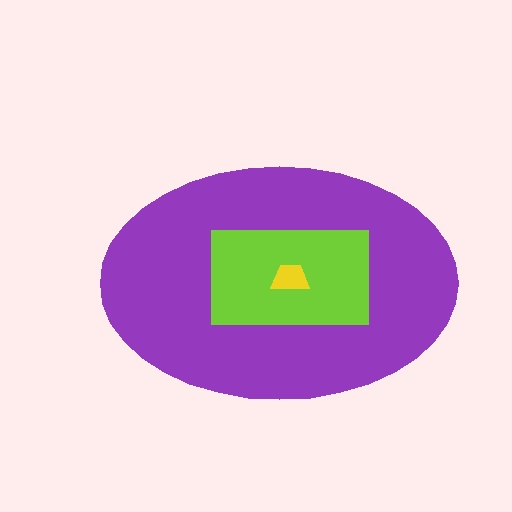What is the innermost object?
The yellow trapezoid.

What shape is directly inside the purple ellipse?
The lime rectangle.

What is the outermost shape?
The purple ellipse.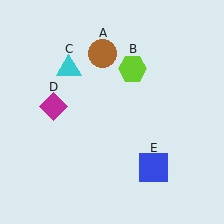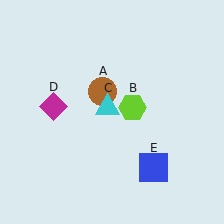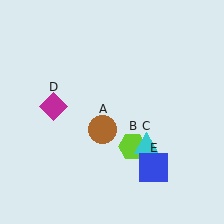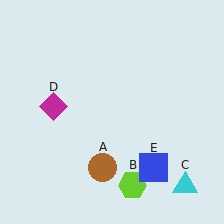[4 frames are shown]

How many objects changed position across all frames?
3 objects changed position: brown circle (object A), lime hexagon (object B), cyan triangle (object C).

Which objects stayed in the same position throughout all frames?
Magenta diamond (object D) and blue square (object E) remained stationary.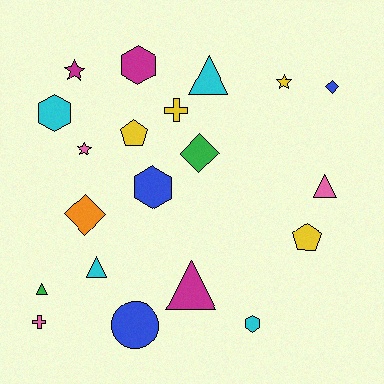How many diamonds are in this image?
There are 3 diamonds.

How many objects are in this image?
There are 20 objects.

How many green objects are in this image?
There are 2 green objects.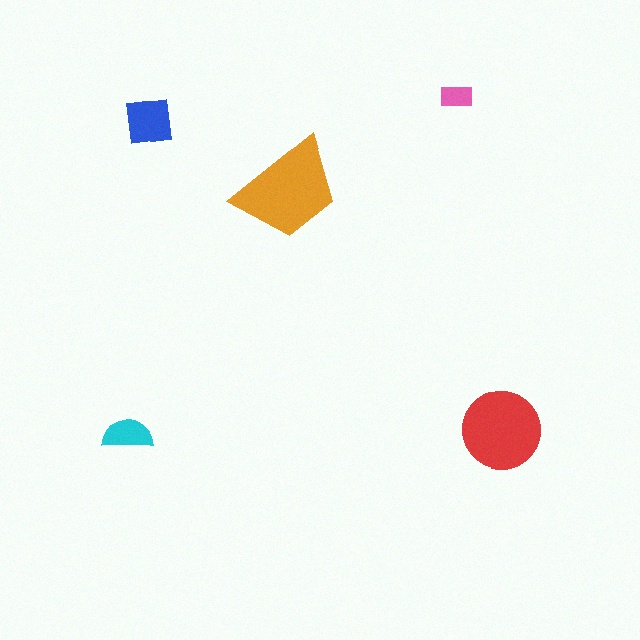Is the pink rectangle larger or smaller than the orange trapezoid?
Smaller.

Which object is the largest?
The orange trapezoid.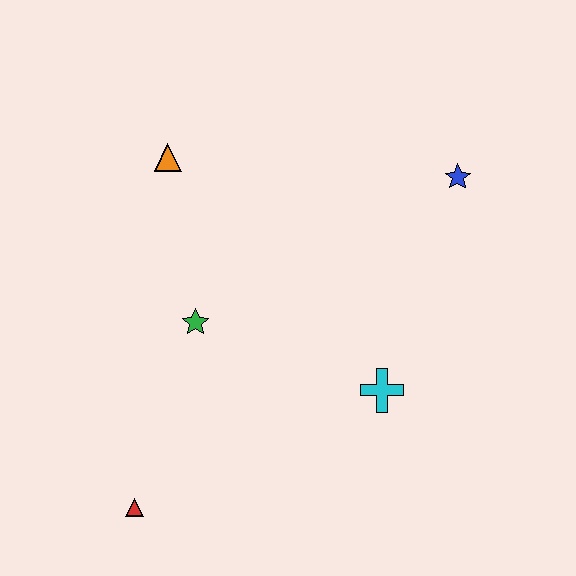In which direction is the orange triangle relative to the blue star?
The orange triangle is to the left of the blue star.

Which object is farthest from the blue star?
The red triangle is farthest from the blue star.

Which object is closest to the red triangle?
The green star is closest to the red triangle.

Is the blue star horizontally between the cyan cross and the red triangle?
No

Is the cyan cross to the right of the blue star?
No